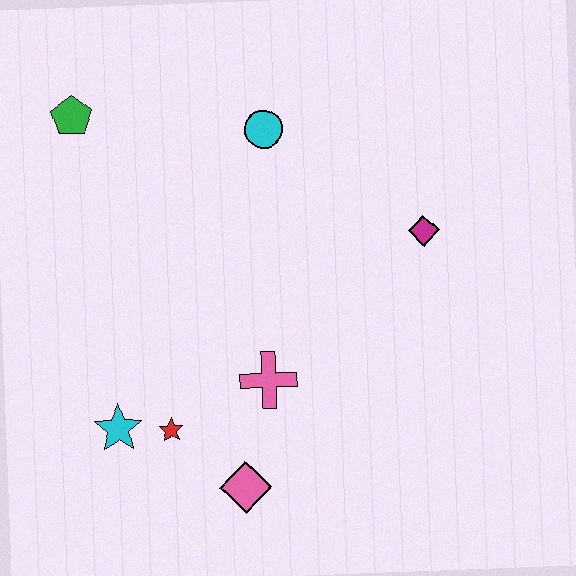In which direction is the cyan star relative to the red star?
The cyan star is to the left of the red star.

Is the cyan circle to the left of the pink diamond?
No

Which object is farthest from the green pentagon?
The pink diamond is farthest from the green pentagon.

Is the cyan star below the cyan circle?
Yes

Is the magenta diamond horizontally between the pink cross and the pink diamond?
No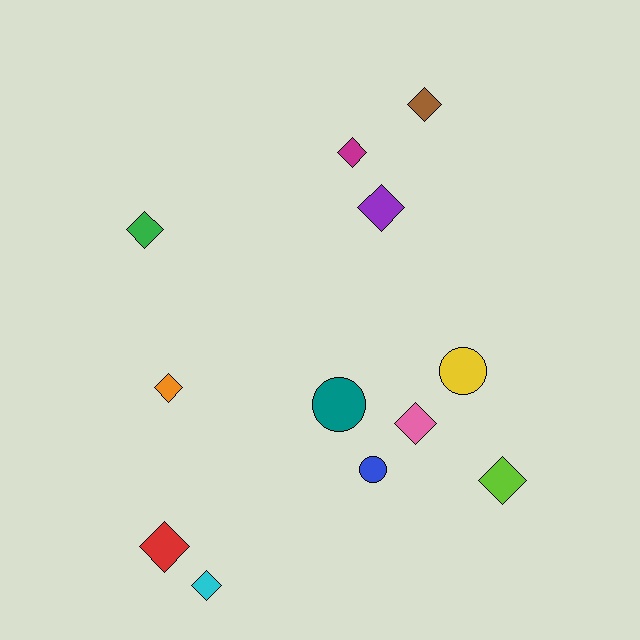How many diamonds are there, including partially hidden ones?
There are 9 diamonds.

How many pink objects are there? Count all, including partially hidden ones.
There is 1 pink object.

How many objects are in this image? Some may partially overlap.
There are 12 objects.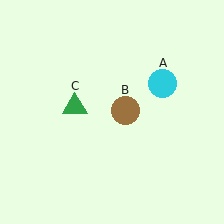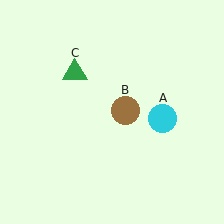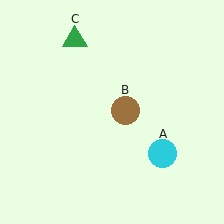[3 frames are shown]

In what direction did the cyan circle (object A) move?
The cyan circle (object A) moved down.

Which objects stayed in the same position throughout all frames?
Brown circle (object B) remained stationary.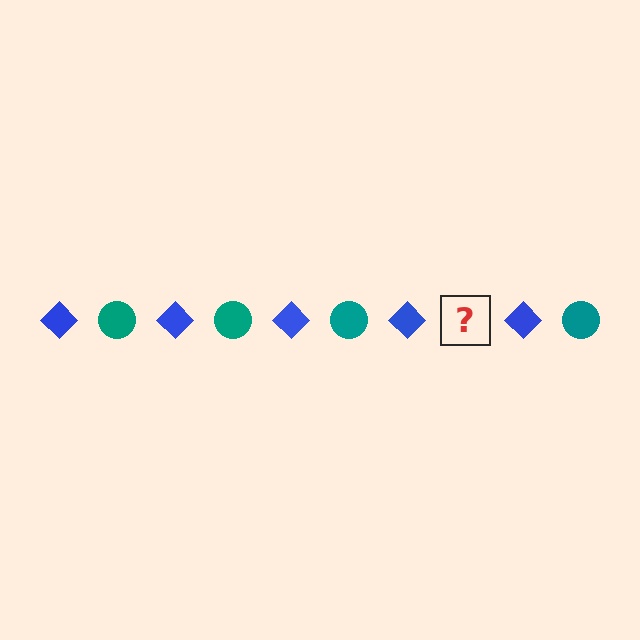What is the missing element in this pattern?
The missing element is a teal circle.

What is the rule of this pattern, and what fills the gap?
The rule is that the pattern alternates between blue diamond and teal circle. The gap should be filled with a teal circle.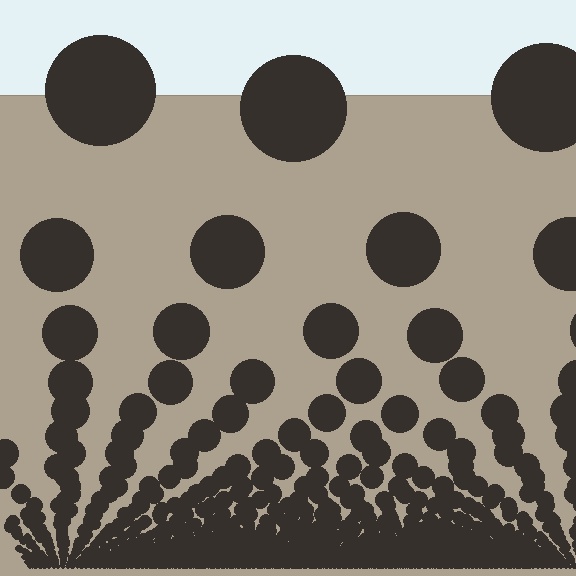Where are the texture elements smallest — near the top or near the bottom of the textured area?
Near the bottom.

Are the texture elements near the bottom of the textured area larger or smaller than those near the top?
Smaller. The gradient is inverted — elements near the bottom are smaller and denser.